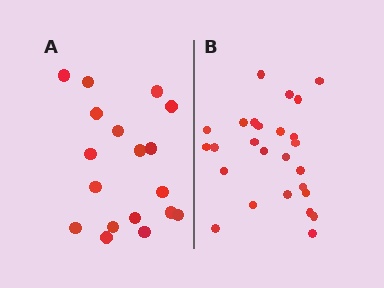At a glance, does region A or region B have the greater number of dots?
Region B (the right region) has more dots.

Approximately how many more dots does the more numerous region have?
Region B has roughly 8 or so more dots than region A.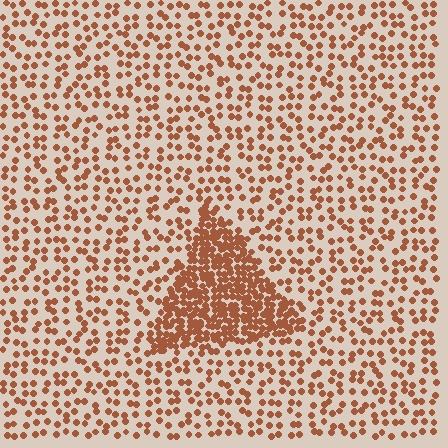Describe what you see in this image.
The image contains small brown elements arranged at two different densities. A triangle-shaped region is visible where the elements are more densely packed than the surrounding area.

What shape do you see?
I see a triangle.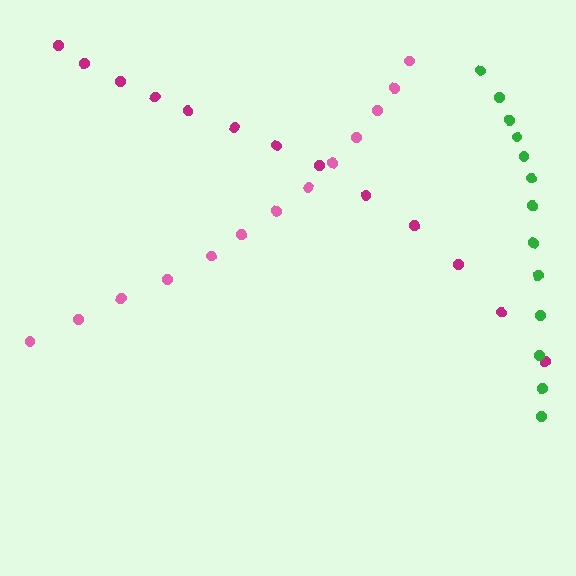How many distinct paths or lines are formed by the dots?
There are 3 distinct paths.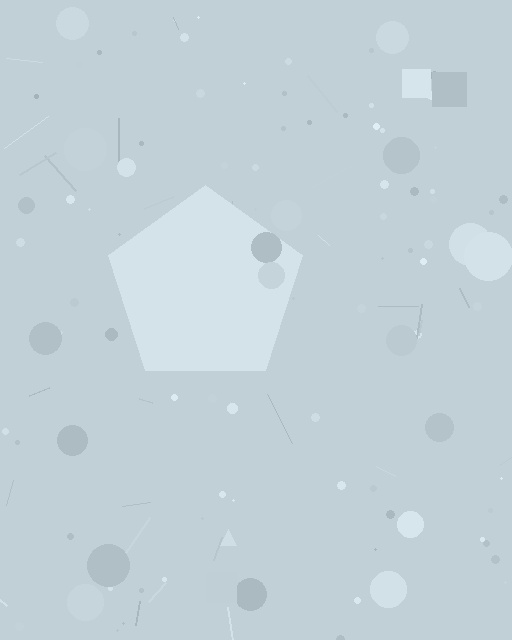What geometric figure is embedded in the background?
A pentagon is embedded in the background.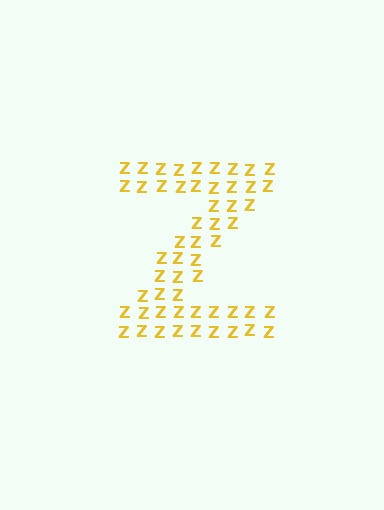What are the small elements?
The small elements are letter Z's.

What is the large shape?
The large shape is the letter Z.